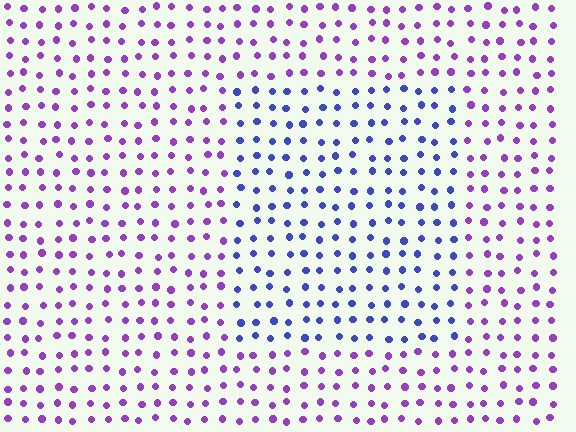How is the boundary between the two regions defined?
The boundary is defined purely by a slight shift in hue (about 46 degrees). Spacing, size, and orientation are identical on both sides.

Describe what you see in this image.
The image is filled with small purple elements in a uniform arrangement. A rectangle-shaped region is visible where the elements are tinted to a slightly different hue, forming a subtle color boundary.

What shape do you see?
I see a rectangle.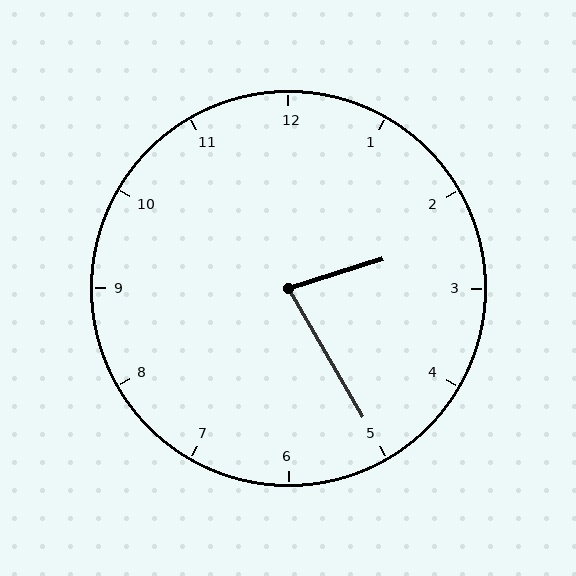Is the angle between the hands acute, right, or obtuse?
It is acute.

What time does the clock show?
2:25.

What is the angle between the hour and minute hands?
Approximately 78 degrees.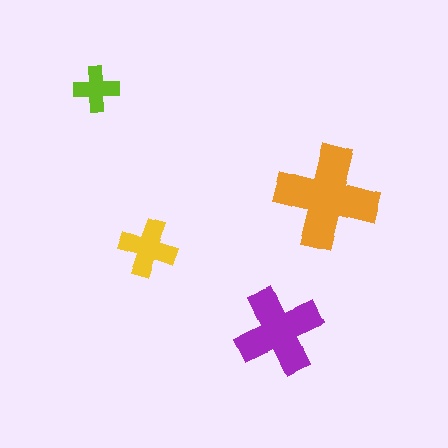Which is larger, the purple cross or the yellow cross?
The purple one.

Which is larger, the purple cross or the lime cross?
The purple one.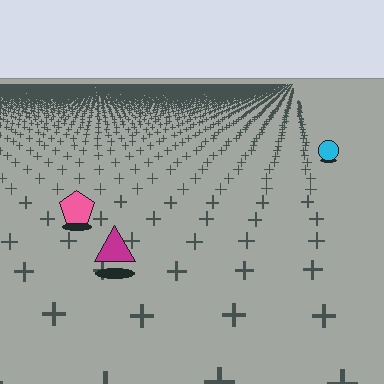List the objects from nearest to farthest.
From nearest to farthest: the magenta triangle, the pink pentagon, the cyan circle.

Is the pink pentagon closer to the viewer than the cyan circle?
Yes. The pink pentagon is closer — you can tell from the texture gradient: the ground texture is coarser near it.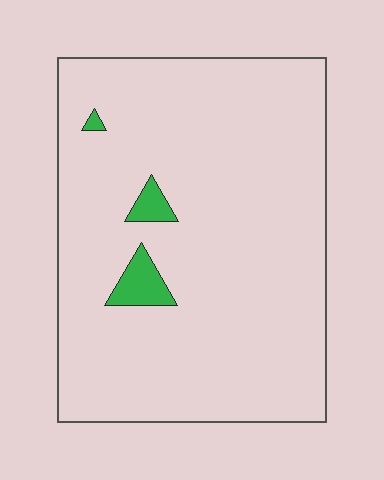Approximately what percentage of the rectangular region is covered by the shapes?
Approximately 5%.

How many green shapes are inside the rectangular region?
3.